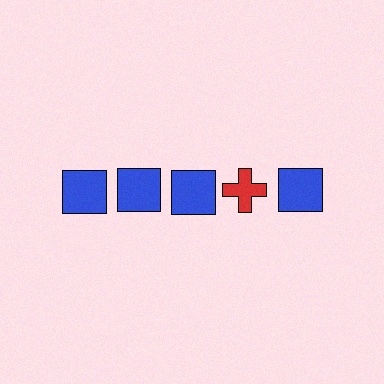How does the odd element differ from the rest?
It differs in both color (red instead of blue) and shape (cross instead of square).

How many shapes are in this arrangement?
There are 5 shapes arranged in a grid pattern.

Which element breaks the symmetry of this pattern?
The red cross in the top row, second from right column breaks the symmetry. All other shapes are blue squares.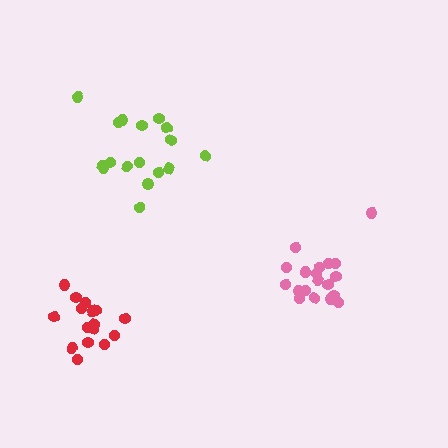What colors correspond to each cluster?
The clusters are colored: lime, red, pink.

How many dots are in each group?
Group 1: 17 dots, Group 2: 16 dots, Group 3: 20 dots (53 total).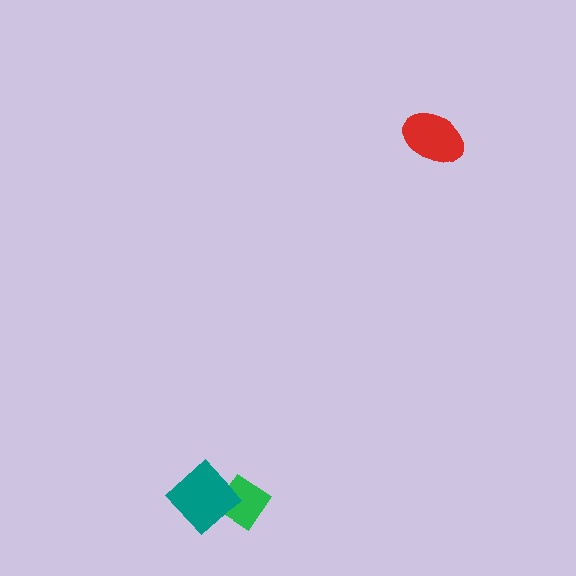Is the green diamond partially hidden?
Yes, it is partially covered by another shape.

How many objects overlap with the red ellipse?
0 objects overlap with the red ellipse.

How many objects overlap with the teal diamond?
1 object overlaps with the teal diamond.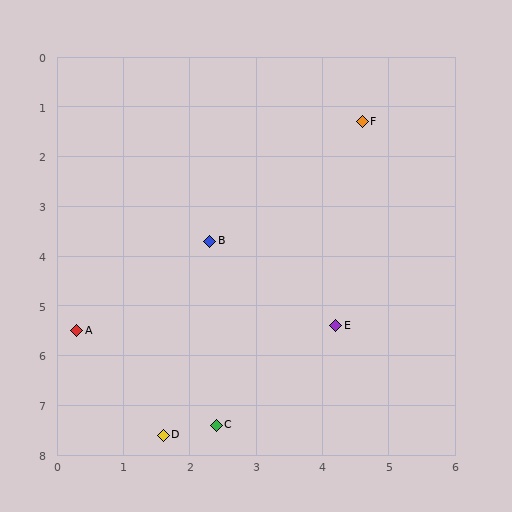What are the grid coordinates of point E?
Point E is at approximately (4.2, 5.4).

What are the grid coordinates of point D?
Point D is at approximately (1.6, 7.6).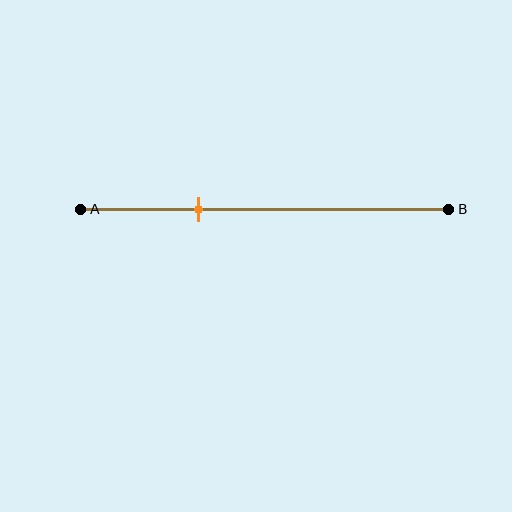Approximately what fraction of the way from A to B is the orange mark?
The orange mark is approximately 30% of the way from A to B.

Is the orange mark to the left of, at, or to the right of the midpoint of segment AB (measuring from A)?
The orange mark is to the left of the midpoint of segment AB.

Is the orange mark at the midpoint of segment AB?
No, the mark is at about 30% from A, not at the 50% midpoint.